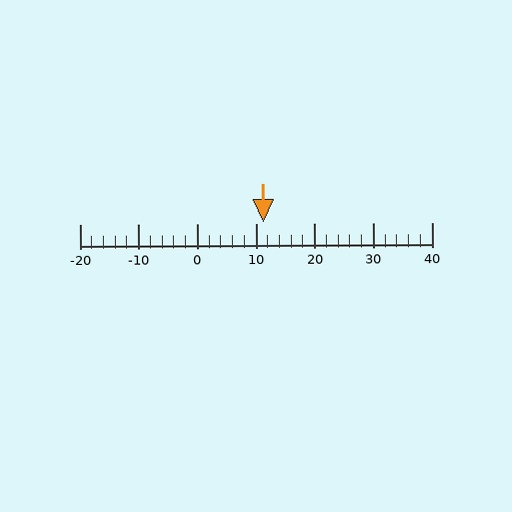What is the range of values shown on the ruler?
The ruler shows values from -20 to 40.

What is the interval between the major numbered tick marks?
The major tick marks are spaced 10 units apart.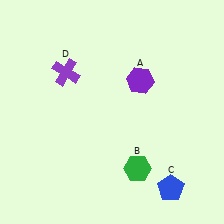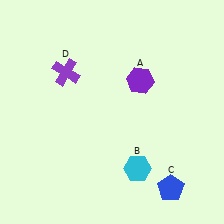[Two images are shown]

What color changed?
The hexagon (B) changed from green in Image 1 to cyan in Image 2.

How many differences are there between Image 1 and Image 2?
There is 1 difference between the two images.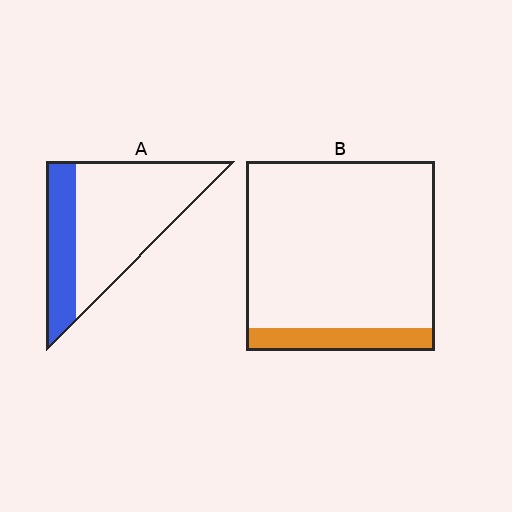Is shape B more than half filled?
No.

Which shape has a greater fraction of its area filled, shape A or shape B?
Shape A.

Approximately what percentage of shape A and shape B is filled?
A is approximately 30% and B is approximately 10%.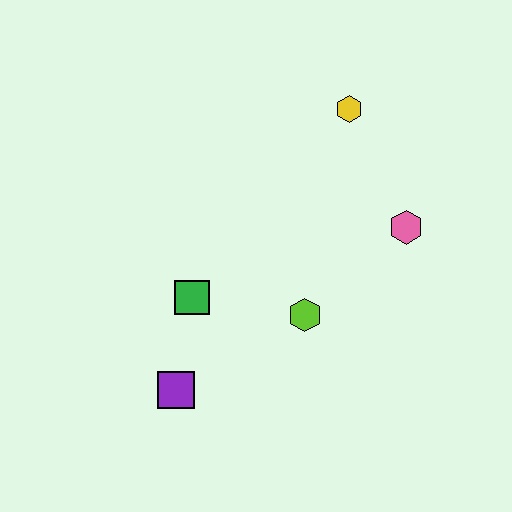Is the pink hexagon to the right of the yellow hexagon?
Yes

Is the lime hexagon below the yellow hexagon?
Yes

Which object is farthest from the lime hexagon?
The yellow hexagon is farthest from the lime hexagon.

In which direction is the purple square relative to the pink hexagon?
The purple square is to the left of the pink hexagon.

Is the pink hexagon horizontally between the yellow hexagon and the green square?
No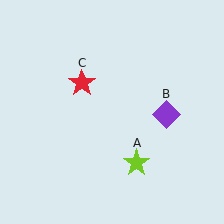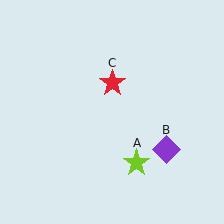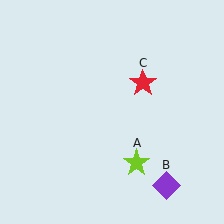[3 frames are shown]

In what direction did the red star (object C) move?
The red star (object C) moved right.